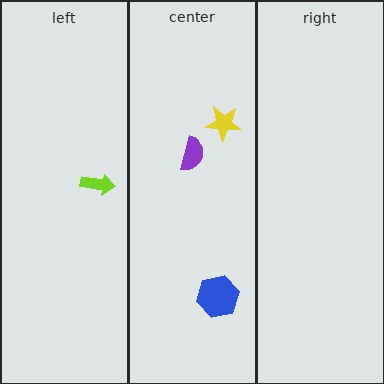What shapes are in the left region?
The lime arrow.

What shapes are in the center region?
The blue hexagon, the purple semicircle, the yellow star.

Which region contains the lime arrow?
The left region.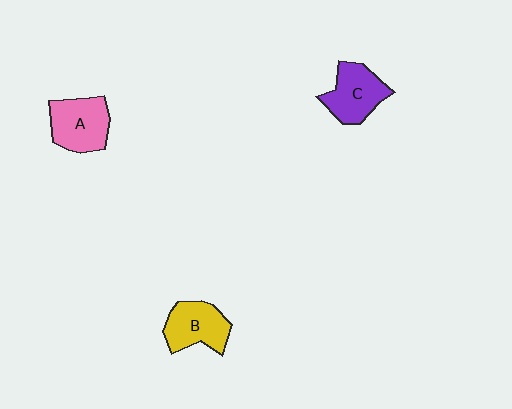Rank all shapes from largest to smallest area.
From largest to smallest: A (pink), C (purple), B (yellow).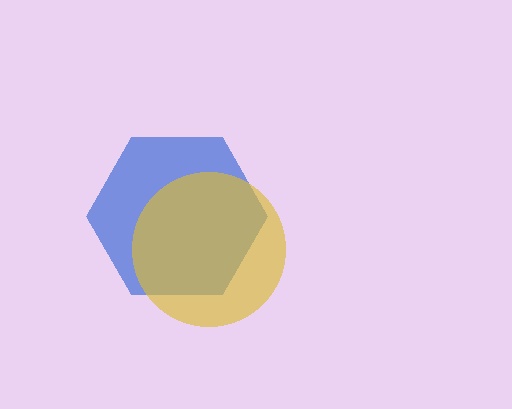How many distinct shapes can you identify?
There are 2 distinct shapes: a blue hexagon, a yellow circle.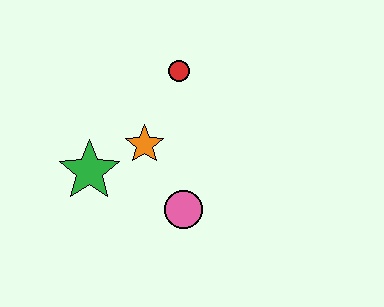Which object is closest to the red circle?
The orange star is closest to the red circle.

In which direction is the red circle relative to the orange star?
The red circle is above the orange star.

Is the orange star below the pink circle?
No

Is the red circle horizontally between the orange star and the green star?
No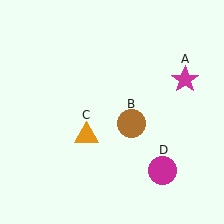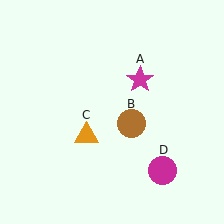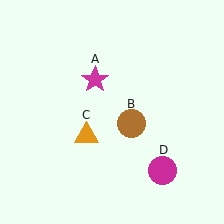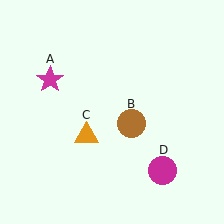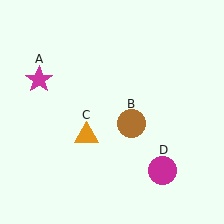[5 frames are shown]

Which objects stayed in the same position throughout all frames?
Brown circle (object B) and orange triangle (object C) and magenta circle (object D) remained stationary.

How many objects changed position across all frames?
1 object changed position: magenta star (object A).